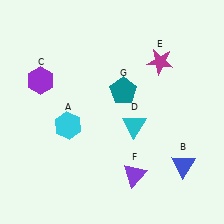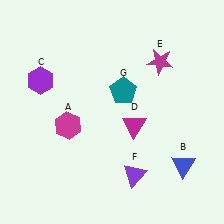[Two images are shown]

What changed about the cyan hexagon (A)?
In Image 1, A is cyan. In Image 2, it changed to magenta.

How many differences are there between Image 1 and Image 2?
There are 2 differences between the two images.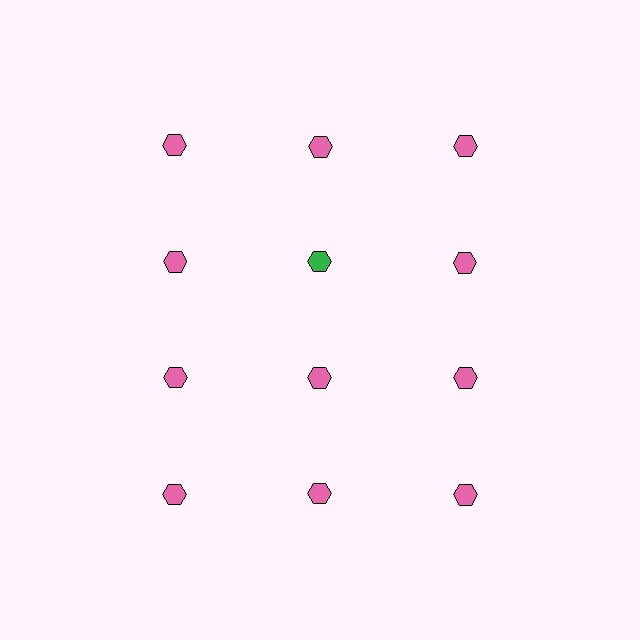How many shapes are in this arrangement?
There are 12 shapes arranged in a grid pattern.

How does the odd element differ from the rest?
It has a different color: green instead of pink.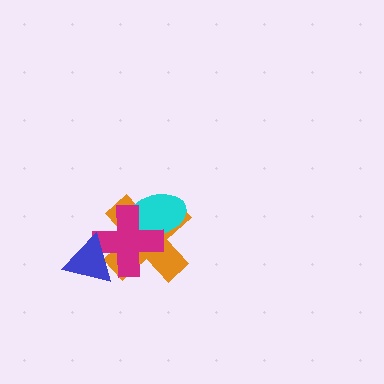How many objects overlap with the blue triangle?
2 objects overlap with the blue triangle.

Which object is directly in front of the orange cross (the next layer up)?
The cyan ellipse is directly in front of the orange cross.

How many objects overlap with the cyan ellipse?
2 objects overlap with the cyan ellipse.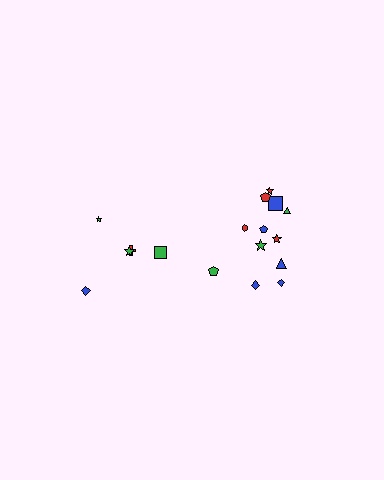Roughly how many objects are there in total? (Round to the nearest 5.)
Roughly 15 objects in total.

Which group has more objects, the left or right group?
The right group.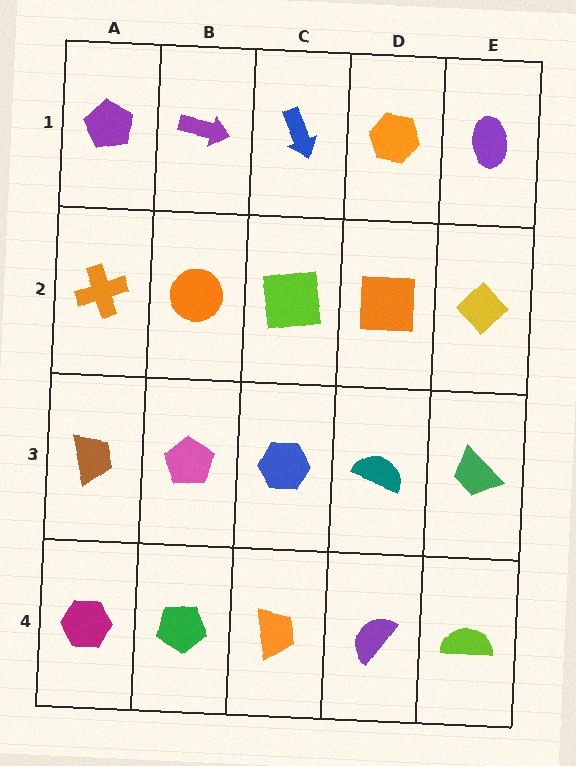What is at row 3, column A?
A brown trapezoid.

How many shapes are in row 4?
5 shapes.